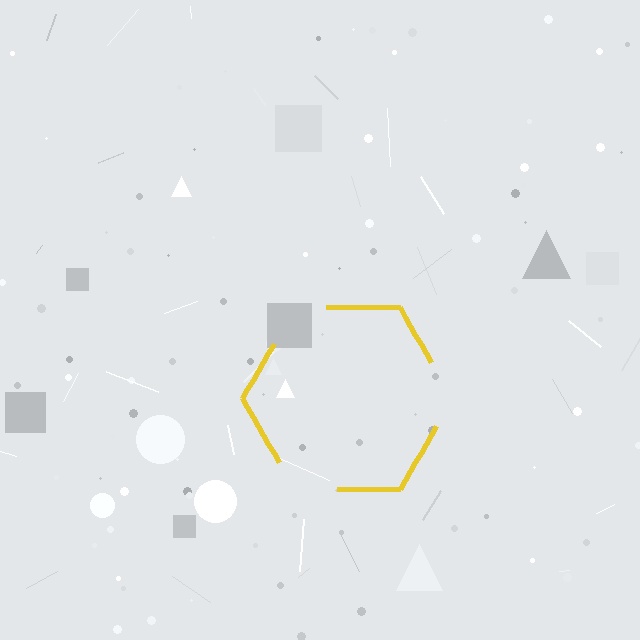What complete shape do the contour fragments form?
The contour fragments form a hexagon.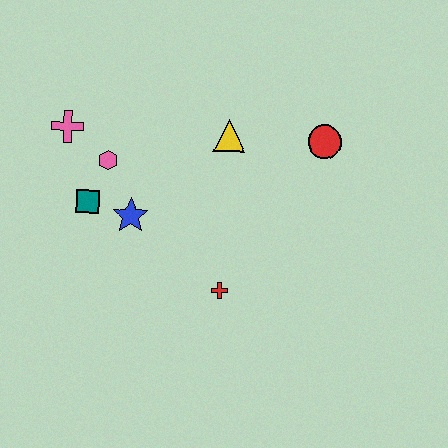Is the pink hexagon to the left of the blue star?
Yes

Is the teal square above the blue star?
Yes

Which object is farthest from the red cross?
The pink cross is farthest from the red cross.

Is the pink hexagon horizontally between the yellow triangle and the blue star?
No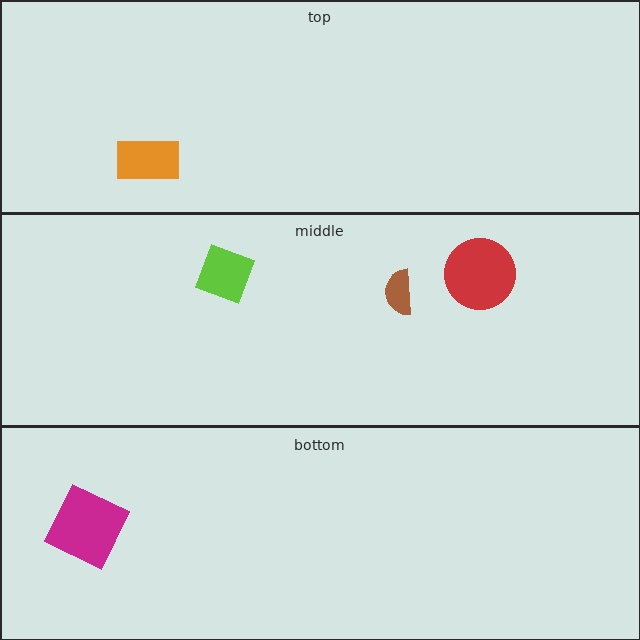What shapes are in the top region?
The orange rectangle.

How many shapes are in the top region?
1.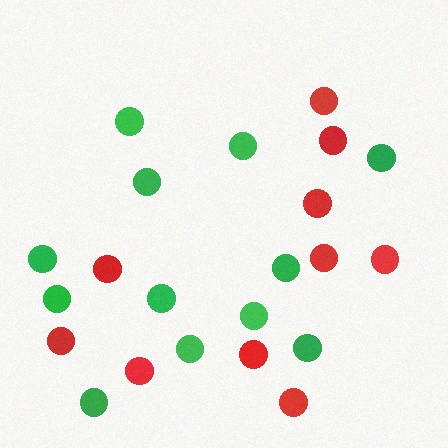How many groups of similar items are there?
There are 2 groups: one group of red circles (10) and one group of green circles (12).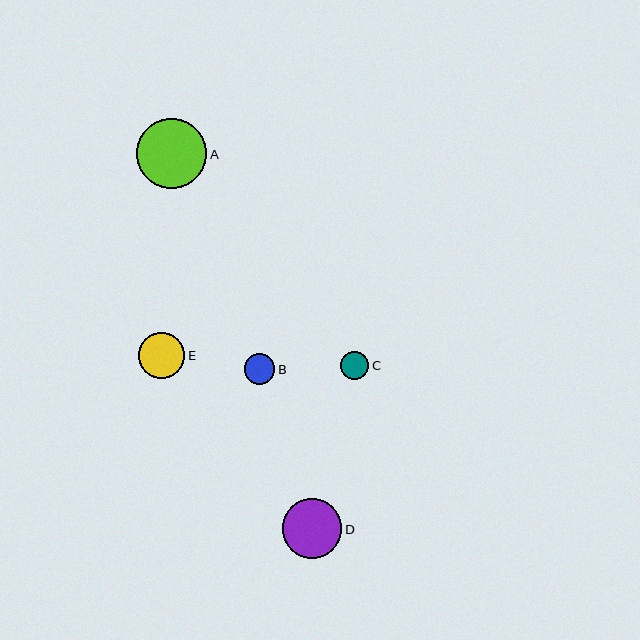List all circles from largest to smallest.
From largest to smallest: A, D, E, B, C.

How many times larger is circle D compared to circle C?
Circle D is approximately 2.1 times the size of circle C.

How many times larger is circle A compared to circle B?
Circle A is approximately 2.3 times the size of circle B.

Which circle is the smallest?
Circle C is the smallest with a size of approximately 28 pixels.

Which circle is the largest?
Circle A is the largest with a size of approximately 70 pixels.